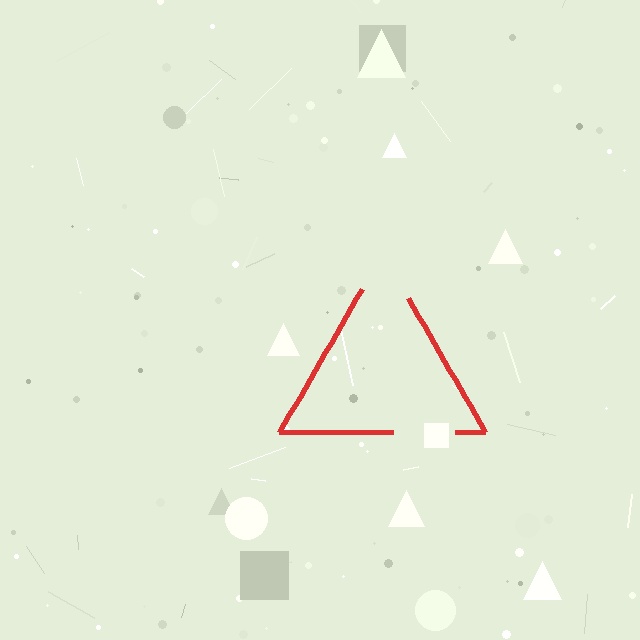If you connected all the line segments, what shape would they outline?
They would outline a triangle.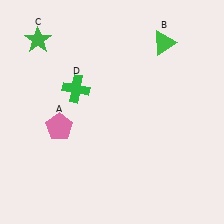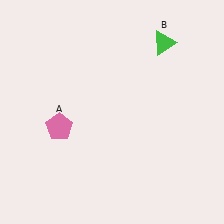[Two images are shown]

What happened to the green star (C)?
The green star (C) was removed in Image 2. It was in the top-left area of Image 1.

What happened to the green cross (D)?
The green cross (D) was removed in Image 2. It was in the top-left area of Image 1.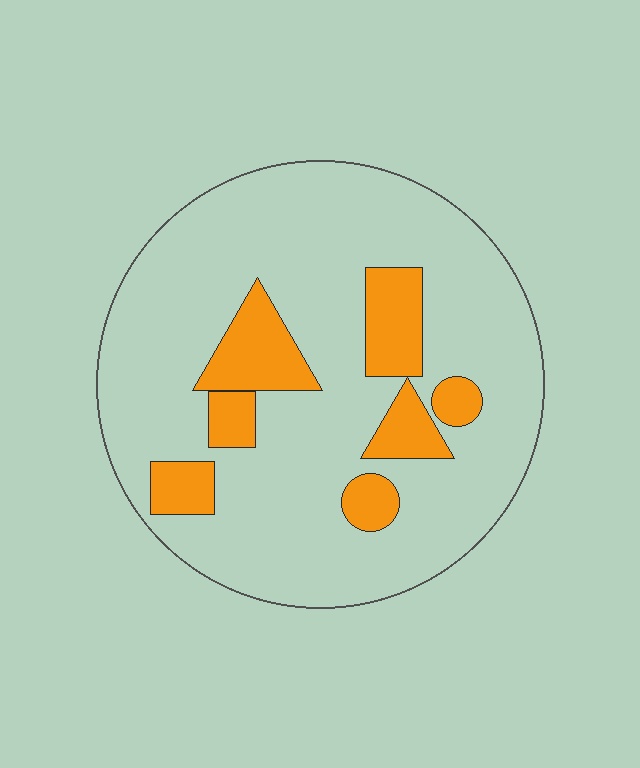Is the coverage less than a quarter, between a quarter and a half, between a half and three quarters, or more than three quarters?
Less than a quarter.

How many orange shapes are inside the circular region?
7.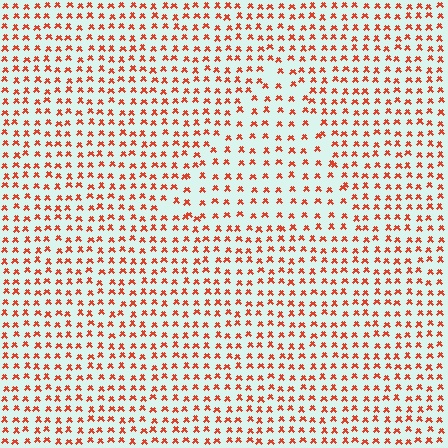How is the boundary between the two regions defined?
The boundary is defined by a change in element density (approximately 1.5x ratio). All elements are the same color, size, and shape.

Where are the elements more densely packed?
The elements are more densely packed outside the triangle boundary.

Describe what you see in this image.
The image contains small red elements arranged at two different densities. A triangle-shaped region is visible where the elements are less densely packed than the surrounding area.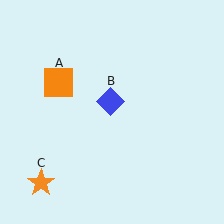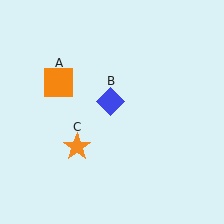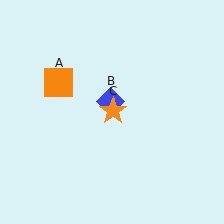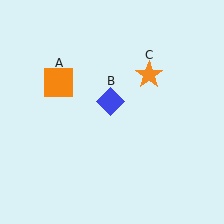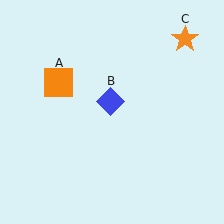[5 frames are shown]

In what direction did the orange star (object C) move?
The orange star (object C) moved up and to the right.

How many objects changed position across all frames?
1 object changed position: orange star (object C).